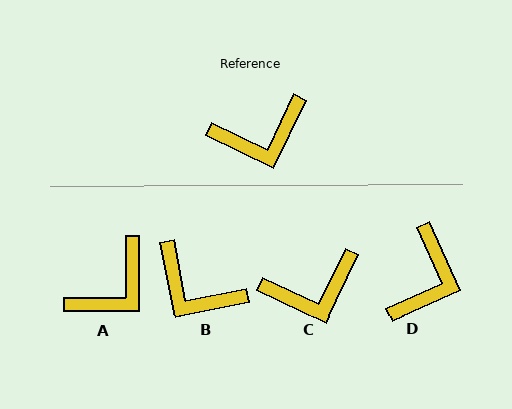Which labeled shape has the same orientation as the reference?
C.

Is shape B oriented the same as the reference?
No, it is off by about 53 degrees.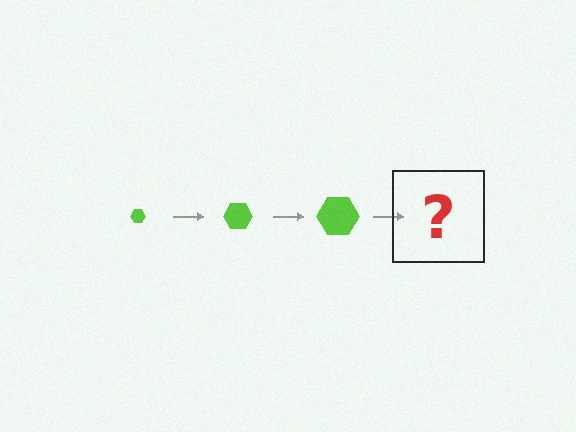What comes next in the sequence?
The next element should be a lime hexagon, larger than the previous one.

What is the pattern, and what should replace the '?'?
The pattern is that the hexagon gets progressively larger each step. The '?' should be a lime hexagon, larger than the previous one.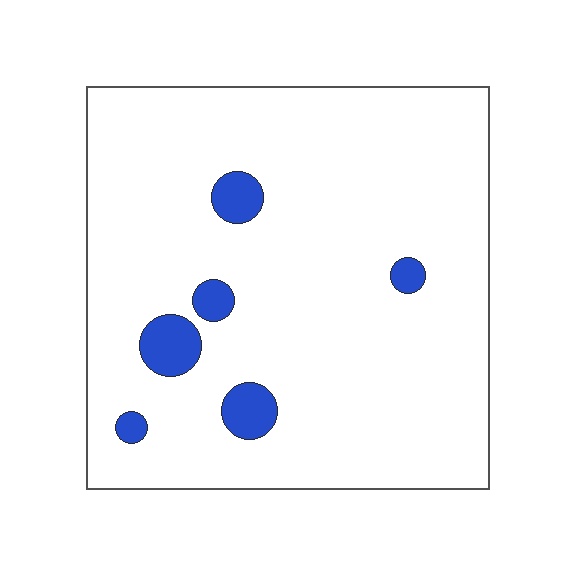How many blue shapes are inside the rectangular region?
6.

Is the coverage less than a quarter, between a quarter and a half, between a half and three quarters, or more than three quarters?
Less than a quarter.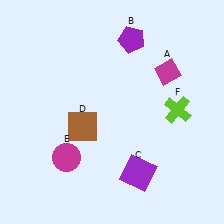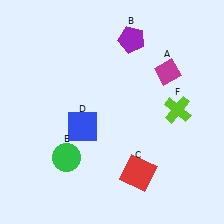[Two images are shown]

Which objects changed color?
C changed from purple to red. D changed from brown to blue. E changed from magenta to green.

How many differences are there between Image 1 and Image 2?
There are 3 differences between the two images.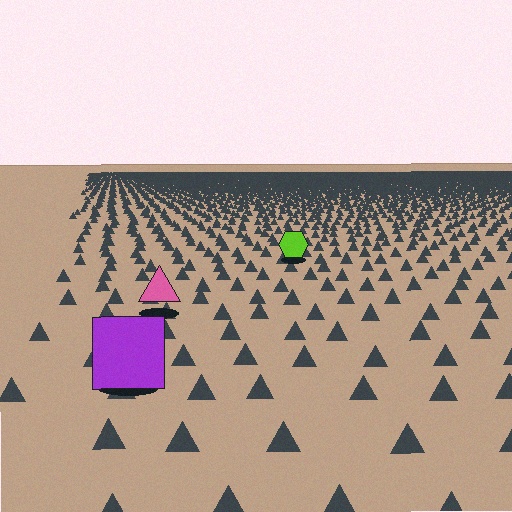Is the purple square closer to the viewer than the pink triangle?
Yes. The purple square is closer — you can tell from the texture gradient: the ground texture is coarser near it.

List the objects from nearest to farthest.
From nearest to farthest: the purple square, the pink triangle, the lime hexagon.